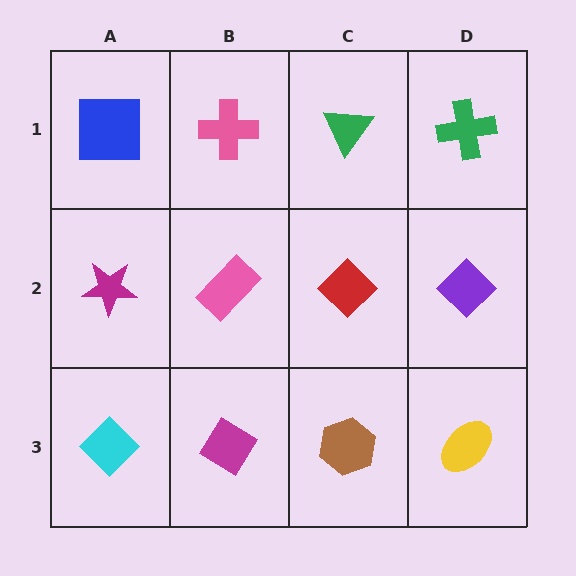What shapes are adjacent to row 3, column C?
A red diamond (row 2, column C), a magenta diamond (row 3, column B), a yellow ellipse (row 3, column D).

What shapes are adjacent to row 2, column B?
A pink cross (row 1, column B), a magenta diamond (row 3, column B), a magenta star (row 2, column A), a red diamond (row 2, column C).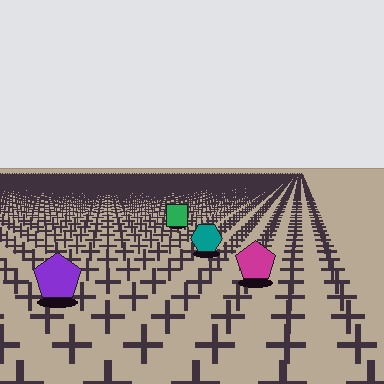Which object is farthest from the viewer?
The green square is farthest from the viewer. It appears smaller and the ground texture around it is denser.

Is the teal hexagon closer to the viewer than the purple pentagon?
No. The purple pentagon is closer — you can tell from the texture gradient: the ground texture is coarser near it.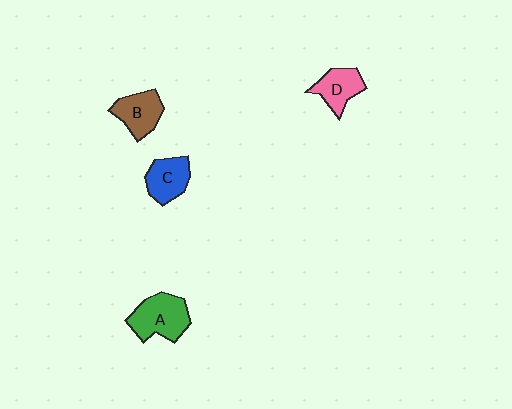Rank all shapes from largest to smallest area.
From largest to smallest: A (green), B (brown), C (blue), D (pink).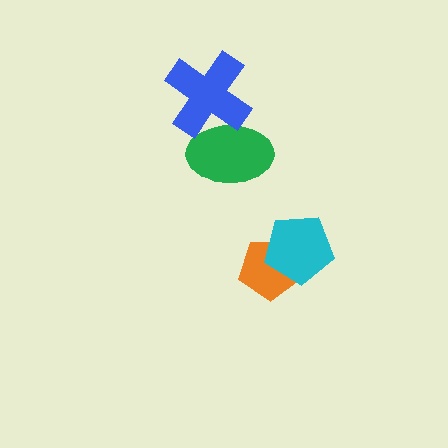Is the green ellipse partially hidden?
Yes, it is partially covered by another shape.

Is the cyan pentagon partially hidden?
No, no other shape covers it.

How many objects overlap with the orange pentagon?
1 object overlaps with the orange pentagon.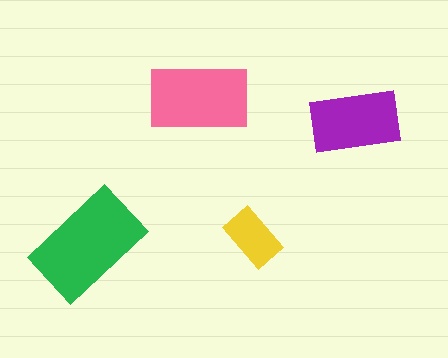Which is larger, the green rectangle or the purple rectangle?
The green one.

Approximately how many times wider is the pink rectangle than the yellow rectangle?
About 1.5 times wider.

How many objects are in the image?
There are 4 objects in the image.